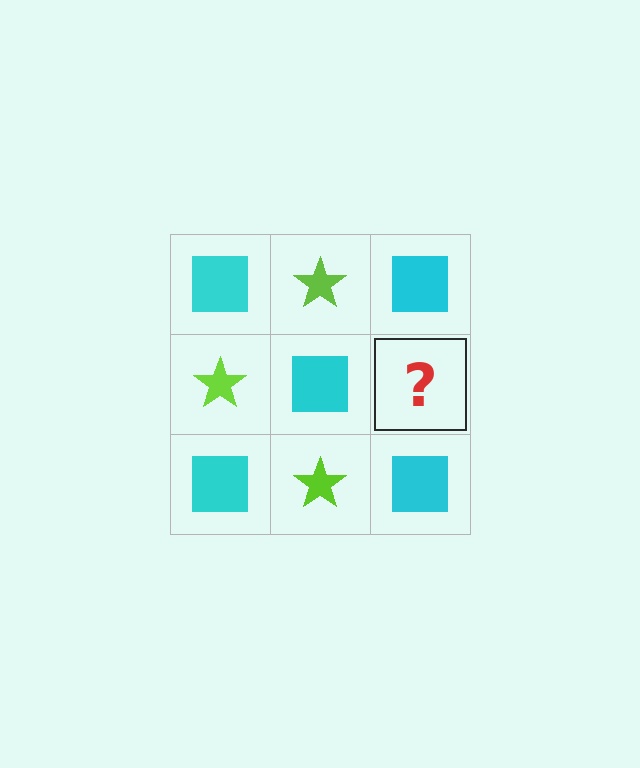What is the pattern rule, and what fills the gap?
The rule is that it alternates cyan square and lime star in a checkerboard pattern. The gap should be filled with a lime star.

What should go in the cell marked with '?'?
The missing cell should contain a lime star.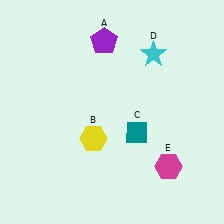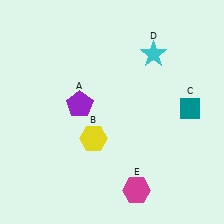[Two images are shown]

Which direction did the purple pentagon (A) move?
The purple pentagon (A) moved down.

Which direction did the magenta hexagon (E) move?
The magenta hexagon (E) moved left.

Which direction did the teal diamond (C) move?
The teal diamond (C) moved right.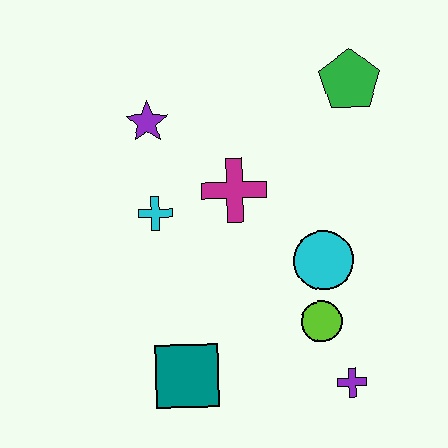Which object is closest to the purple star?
The cyan cross is closest to the purple star.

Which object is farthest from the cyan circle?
The purple star is farthest from the cyan circle.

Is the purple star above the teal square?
Yes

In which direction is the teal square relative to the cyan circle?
The teal square is to the left of the cyan circle.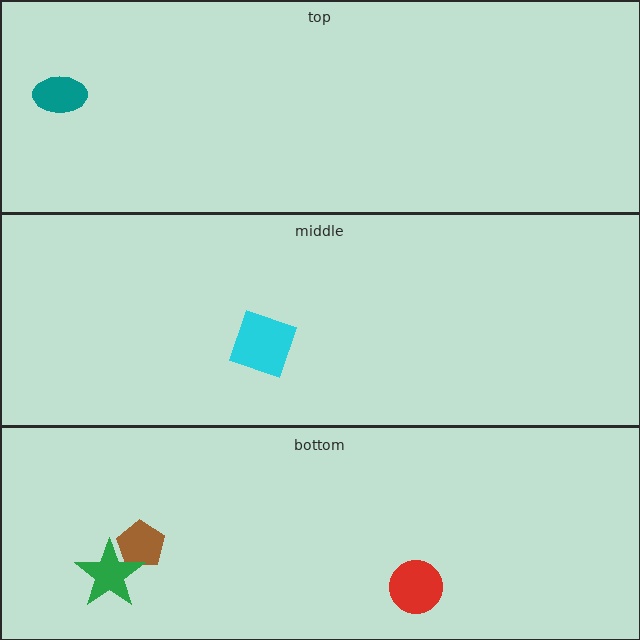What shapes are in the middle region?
The cyan diamond.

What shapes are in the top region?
The teal ellipse.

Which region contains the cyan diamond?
The middle region.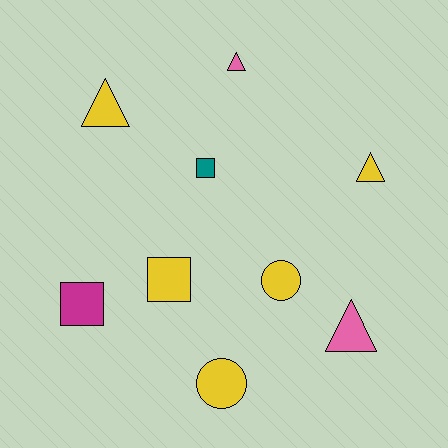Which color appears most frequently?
Yellow, with 5 objects.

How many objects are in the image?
There are 9 objects.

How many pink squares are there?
There are no pink squares.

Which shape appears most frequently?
Triangle, with 4 objects.